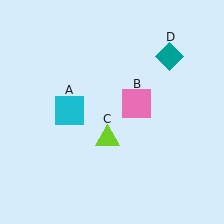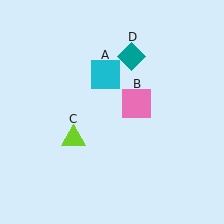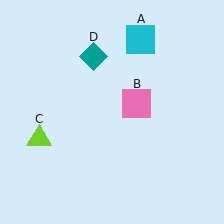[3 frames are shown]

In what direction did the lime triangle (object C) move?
The lime triangle (object C) moved left.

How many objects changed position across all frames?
3 objects changed position: cyan square (object A), lime triangle (object C), teal diamond (object D).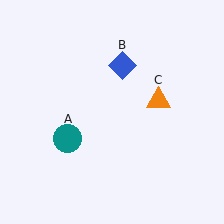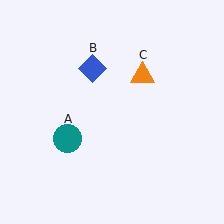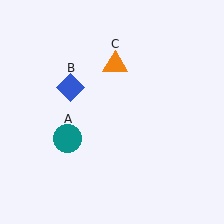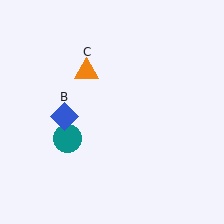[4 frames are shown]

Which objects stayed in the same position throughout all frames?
Teal circle (object A) remained stationary.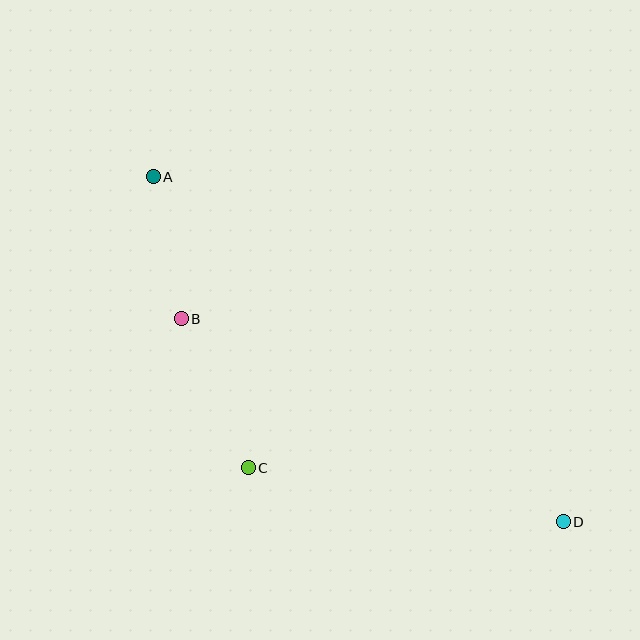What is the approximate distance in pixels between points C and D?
The distance between C and D is approximately 319 pixels.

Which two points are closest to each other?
Points A and B are closest to each other.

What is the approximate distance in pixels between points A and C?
The distance between A and C is approximately 307 pixels.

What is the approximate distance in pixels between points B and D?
The distance between B and D is approximately 432 pixels.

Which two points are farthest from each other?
Points A and D are farthest from each other.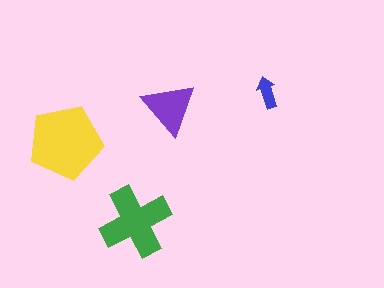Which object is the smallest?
The blue arrow.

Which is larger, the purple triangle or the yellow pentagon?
The yellow pentagon.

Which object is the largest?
The yellow pentagon.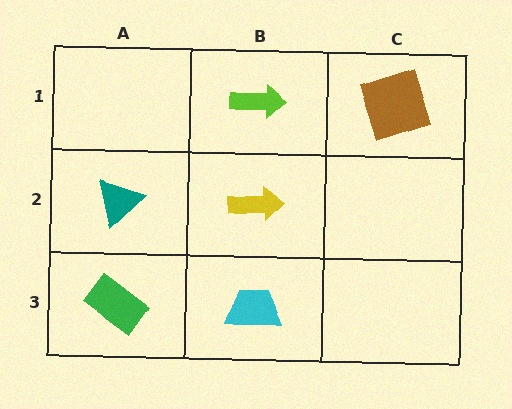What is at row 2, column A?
A teal triangle.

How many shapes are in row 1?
2 shapes.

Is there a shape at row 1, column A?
No, that cell is empty.